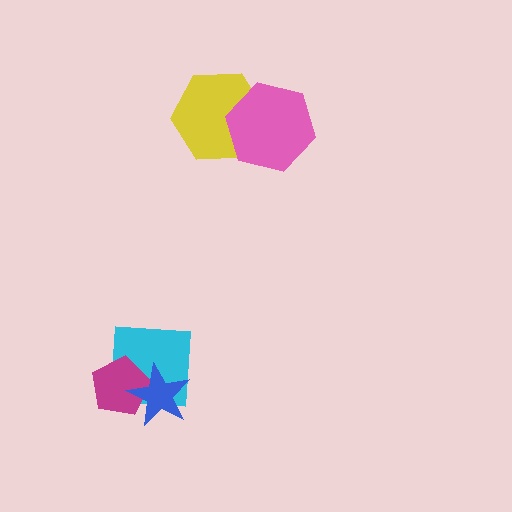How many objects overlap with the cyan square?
2 objects overlap with the cyan square.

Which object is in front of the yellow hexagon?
The pink hexagon is in front of the yellow hexagon.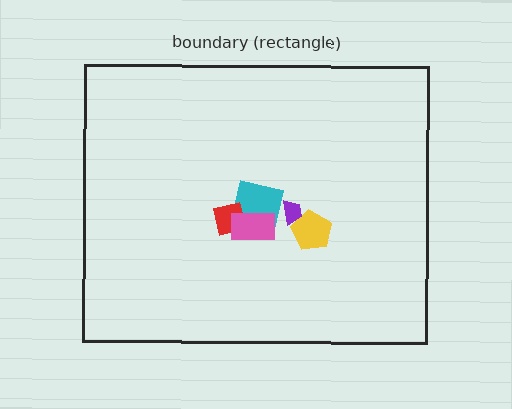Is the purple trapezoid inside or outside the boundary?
Inside.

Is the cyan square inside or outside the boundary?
Inside.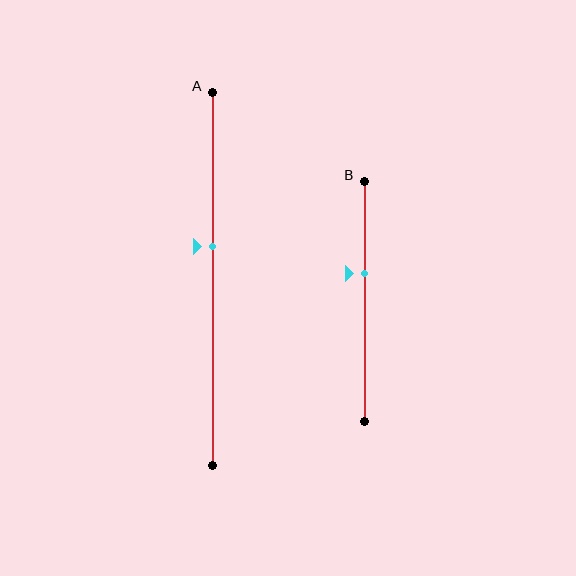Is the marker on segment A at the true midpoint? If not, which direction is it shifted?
No, the marker on segment A is shifted upward by about 9% of the segment length.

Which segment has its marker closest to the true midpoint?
Segment A has its marker closest to the true midpoint.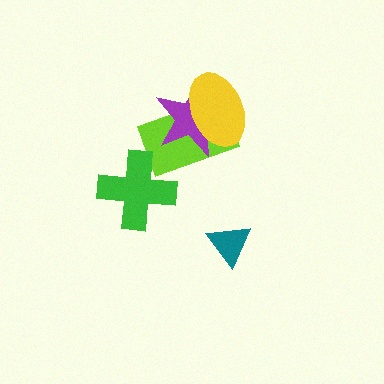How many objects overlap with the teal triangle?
0 objects overlap with the teal triangle.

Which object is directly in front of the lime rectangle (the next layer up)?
The purple star is directly in front of the lime rectangle.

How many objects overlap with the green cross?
1 object overlaps with the green cross.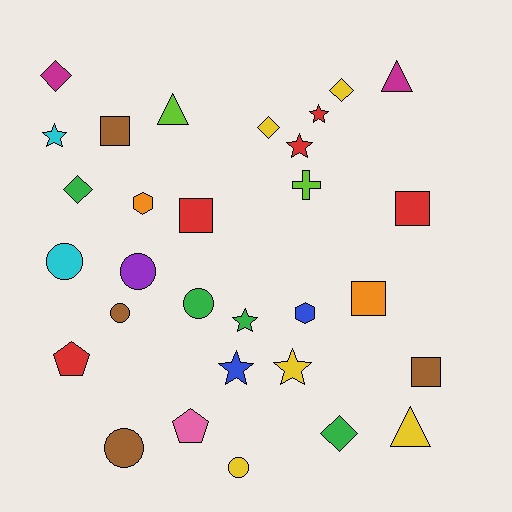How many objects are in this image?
There are 30 objects.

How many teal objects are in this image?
There are no teal objects.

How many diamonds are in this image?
There are 5 diamonds.